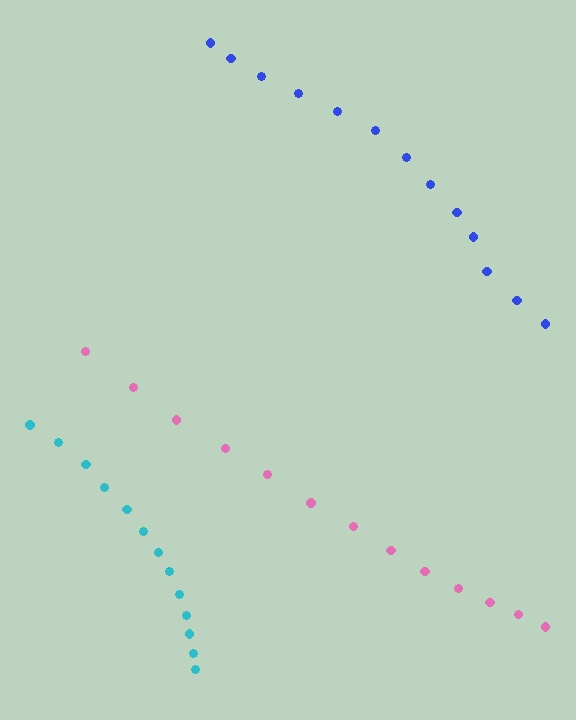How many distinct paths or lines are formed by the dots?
There are 3 distinct paths.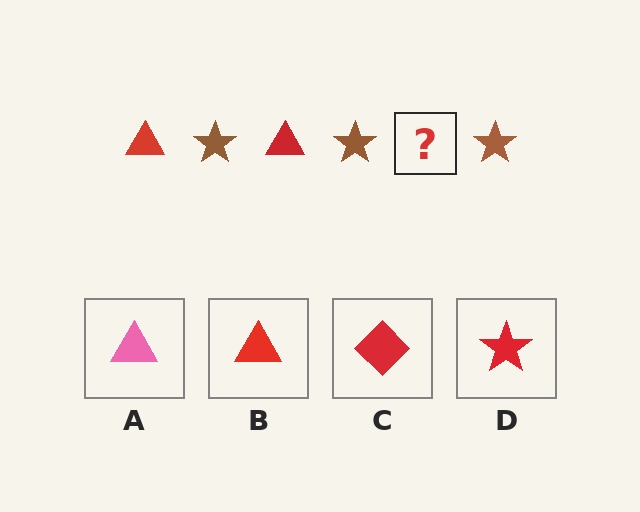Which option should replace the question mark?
Option B.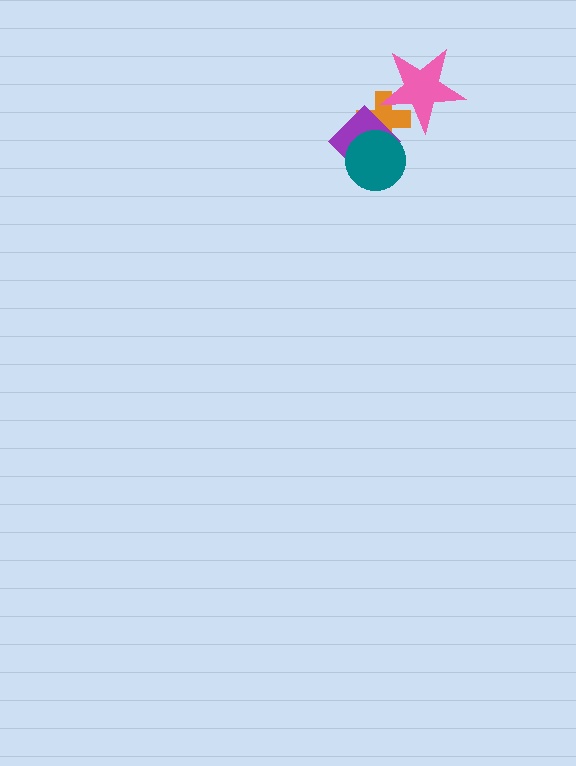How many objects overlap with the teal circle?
2 objects overlap with the teal circle.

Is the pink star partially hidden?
No, no other shape covers it.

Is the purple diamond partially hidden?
Yes, it is partially covered by another shape.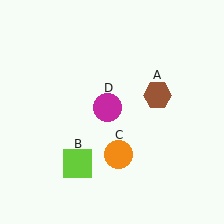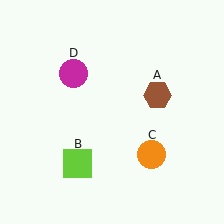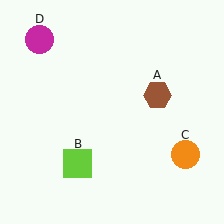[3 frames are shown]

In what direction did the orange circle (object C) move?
The orange circle (object C) moved right.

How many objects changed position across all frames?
2 objects changed position: orange circle (object C), magenta circle (object D).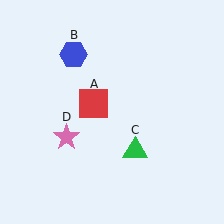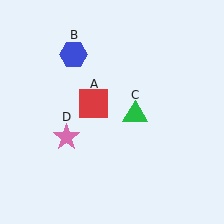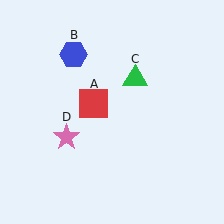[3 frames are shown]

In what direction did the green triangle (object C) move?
The green triangle (object C) moved up.